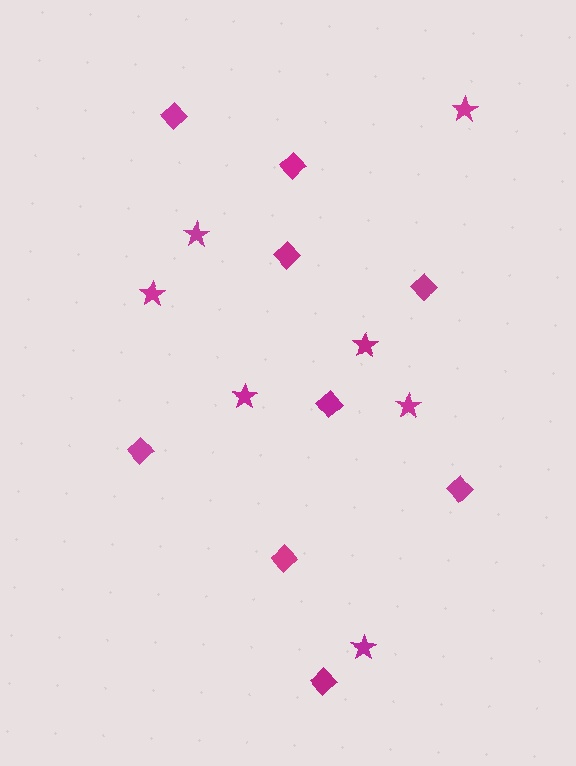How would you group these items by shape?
There are 2 groups: one group of diamonds (9) and one group of stars (7).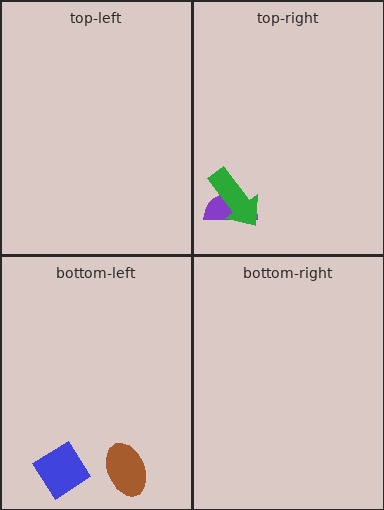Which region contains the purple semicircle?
The top-right region.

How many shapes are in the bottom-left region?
2.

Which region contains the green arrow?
The top-right region.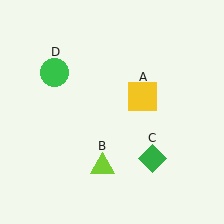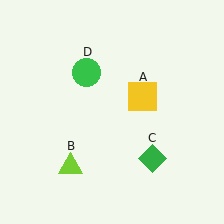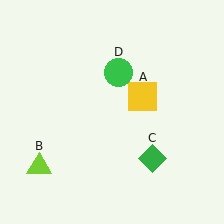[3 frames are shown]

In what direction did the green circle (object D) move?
The green circle (object D) moved right.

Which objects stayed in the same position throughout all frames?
Yellow square (object A) and green diamond (object C) remained stationary.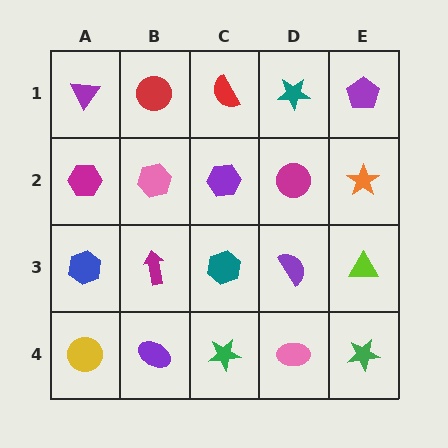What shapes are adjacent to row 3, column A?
A magenta hexagon (row 2, column A), a yellow circle (row 4, column A), a magenta arrow (row 3, column B).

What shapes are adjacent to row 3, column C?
A purple hexagon (row 2, column C), a green star (row 4, column C), a magenta arrow (row 3, column B), a purple semicircle (row 3, column D).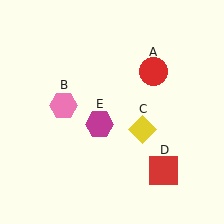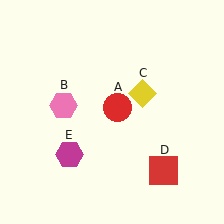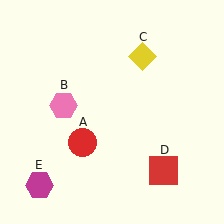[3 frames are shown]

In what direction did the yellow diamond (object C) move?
The yellow diamond (object C) moved up.